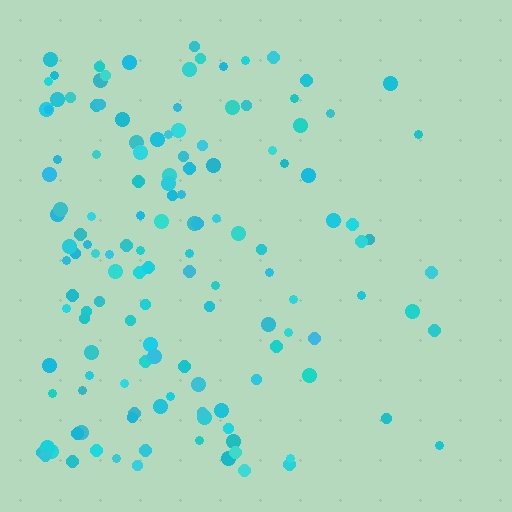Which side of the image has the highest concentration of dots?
The left.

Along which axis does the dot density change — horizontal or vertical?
Horizontal.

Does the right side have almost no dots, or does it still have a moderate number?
Still a moderate number, just noticeably fewer than the left.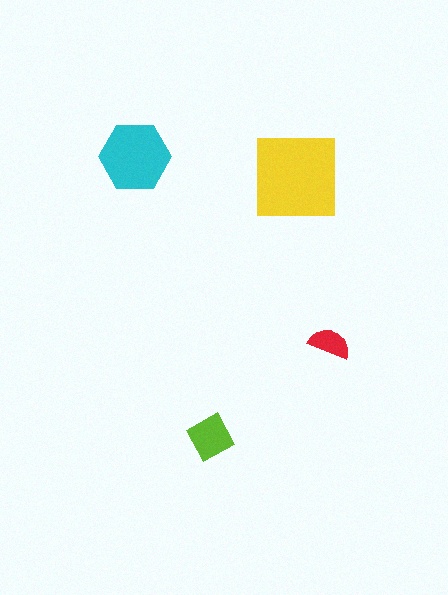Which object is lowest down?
The lime diamond is bottommost.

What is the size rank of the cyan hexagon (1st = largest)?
2nd.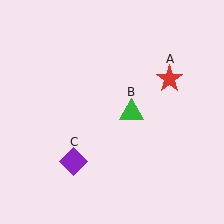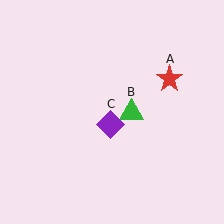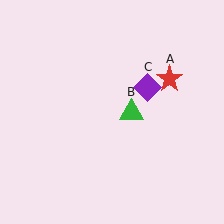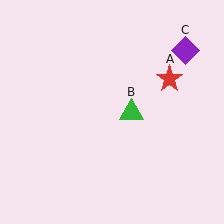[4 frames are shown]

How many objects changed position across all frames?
1 object changed position: purple diamond (object C).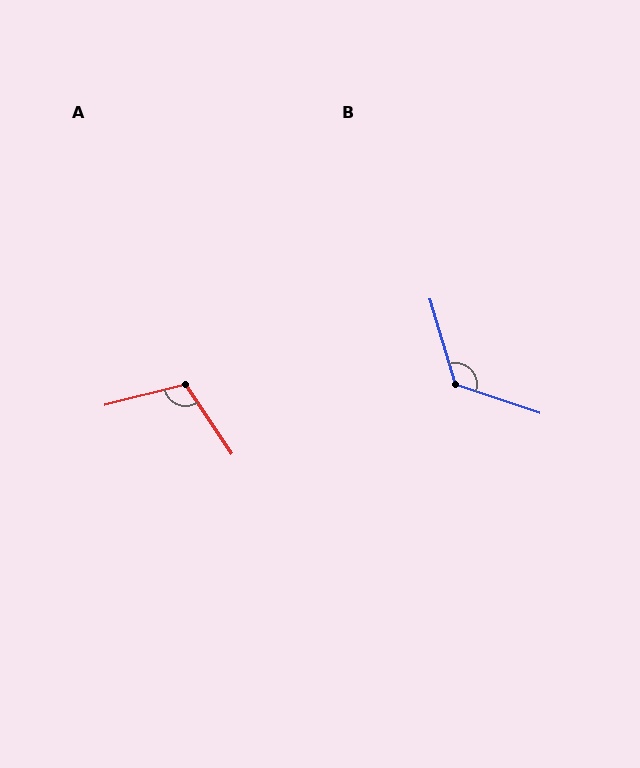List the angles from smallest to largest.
A (109°), B (125°).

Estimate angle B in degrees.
Approximately 125 degrees.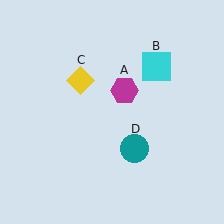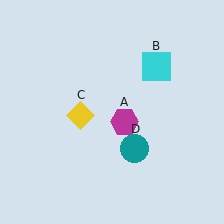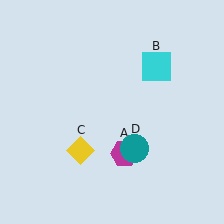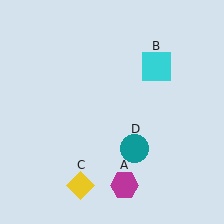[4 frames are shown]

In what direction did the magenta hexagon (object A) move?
The magenta hexagon (object A) moved down.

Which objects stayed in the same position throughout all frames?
Cyan square (object B) and teal circle (object D) remained stationary.